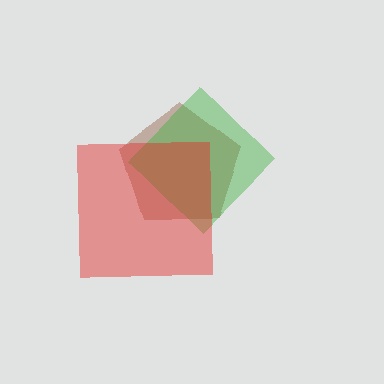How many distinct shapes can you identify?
There are 3 distinct shapes: a brown pentagon, a green diamond, a red square.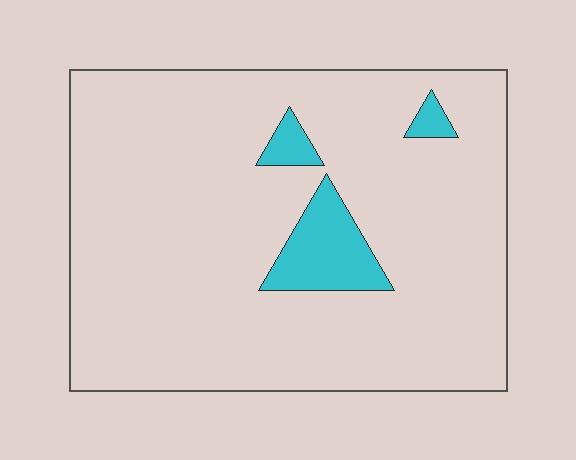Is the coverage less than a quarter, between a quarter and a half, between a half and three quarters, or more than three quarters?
Less than a quarter.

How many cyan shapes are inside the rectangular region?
3.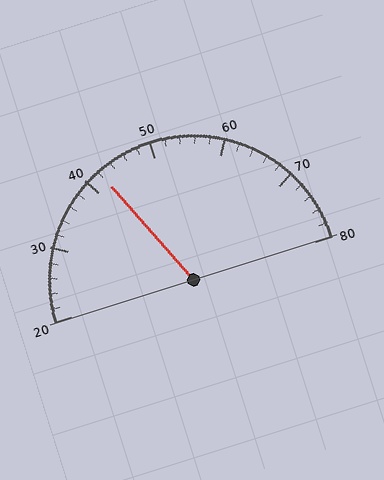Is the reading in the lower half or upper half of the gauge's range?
The reading is in the lower half of the range (20 to 80).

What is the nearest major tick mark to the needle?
The nearest major tick mark is 40.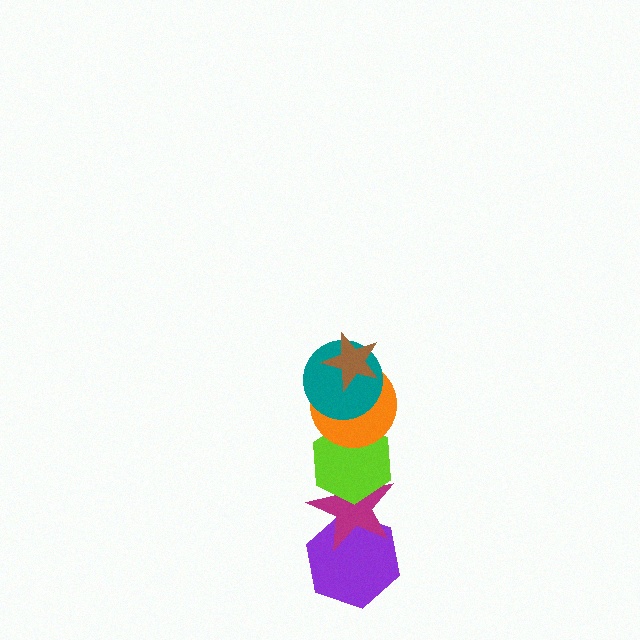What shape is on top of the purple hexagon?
The magenta star is on top of the purple hexagon.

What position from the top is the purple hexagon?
The purple hexagon is 6th from the top.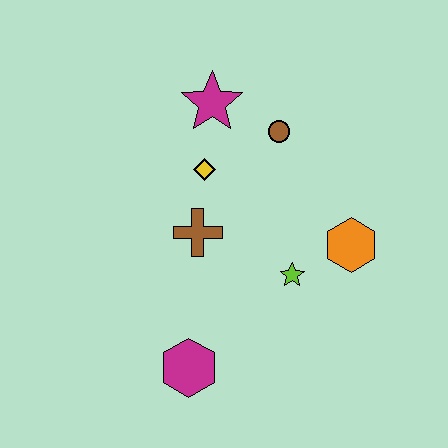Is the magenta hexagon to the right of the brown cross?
No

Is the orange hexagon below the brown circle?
Yes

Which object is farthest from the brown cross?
The orange hexagon is farthest from the brown cross.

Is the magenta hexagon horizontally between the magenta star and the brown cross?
No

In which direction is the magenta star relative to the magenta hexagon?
The magenta star is above the magenta hexagon.